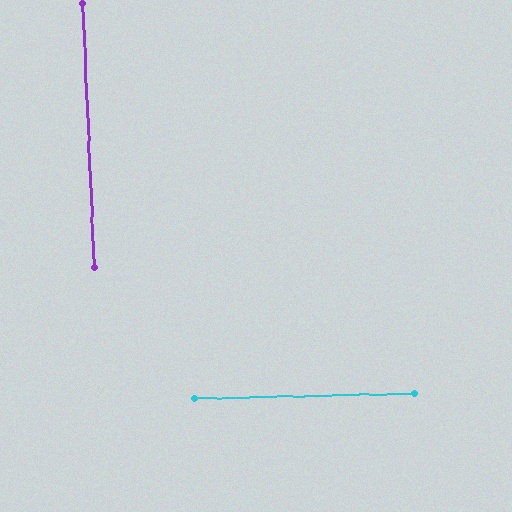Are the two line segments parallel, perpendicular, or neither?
Perpendicular — they meet at approximately 89°.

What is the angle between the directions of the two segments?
Approximately 89 degrees.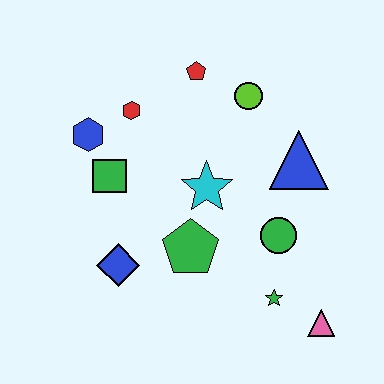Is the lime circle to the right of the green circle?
No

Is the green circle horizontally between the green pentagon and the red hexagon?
No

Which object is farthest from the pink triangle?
The blue hexagon is farthest from the pink triangle.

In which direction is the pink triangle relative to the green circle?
The pink triangle is below the green circle.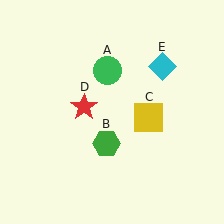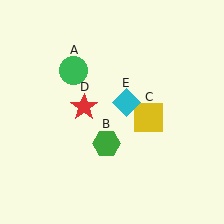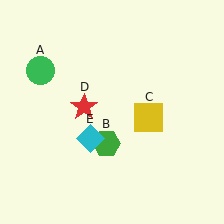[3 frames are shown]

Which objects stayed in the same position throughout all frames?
Green hexagon (object B) and yellow square (object C) and red star (object D) remained stationary.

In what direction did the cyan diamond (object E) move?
The cyan diamond (object E) moved down and to the left.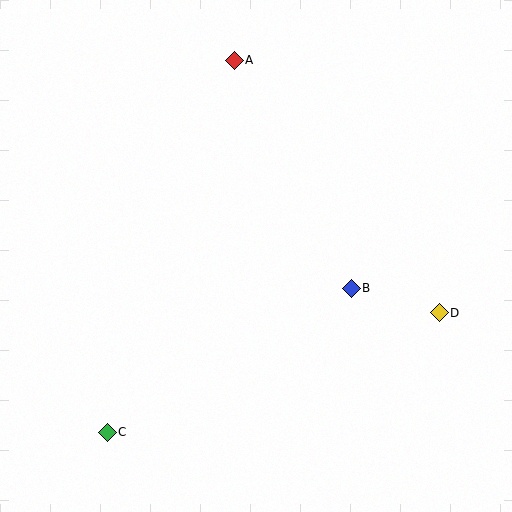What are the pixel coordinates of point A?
Point A is at (234, 60).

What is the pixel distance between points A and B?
The distance between A and B is 256 pixels.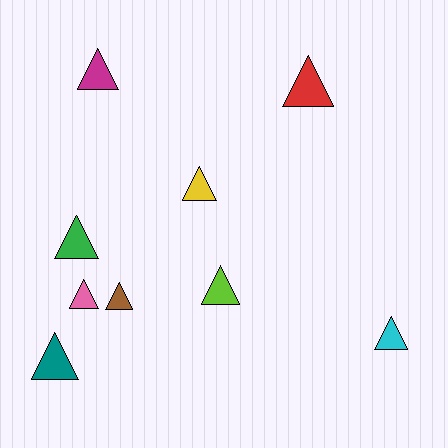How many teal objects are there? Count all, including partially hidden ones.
There is 1 teal object.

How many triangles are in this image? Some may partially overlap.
There are 9 triangles.